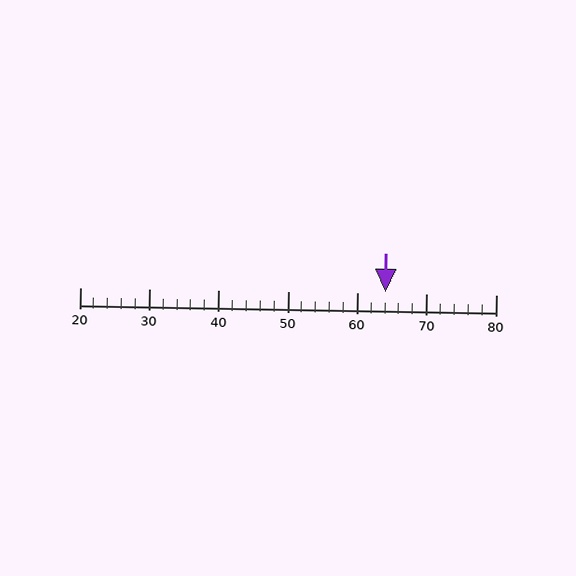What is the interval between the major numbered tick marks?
The major tick marks are spaced 10 units apart.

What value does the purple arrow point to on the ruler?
The purple arrow points to approximately 64.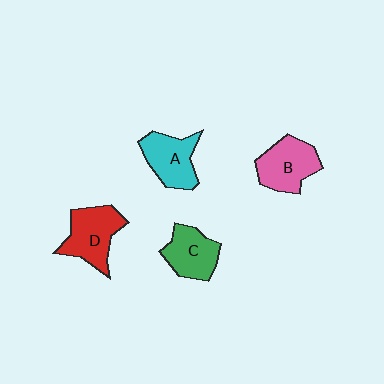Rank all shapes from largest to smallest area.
From largest to smallest: D (red), B (pink), A (cyan), C (green).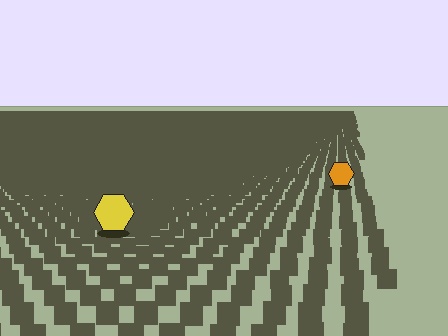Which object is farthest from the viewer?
The orange hexagon is farthest from the viewer. It appears smaller and the ground texture around it is denser.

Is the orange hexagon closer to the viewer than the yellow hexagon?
No. The yellow hexagon is closer — you can tell from the texture gradient: the ground texture is coarser near it.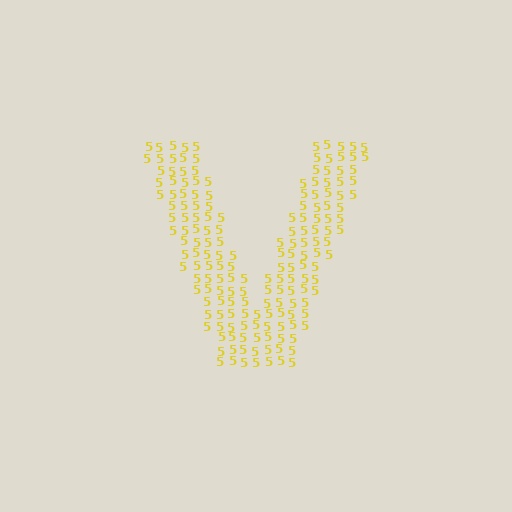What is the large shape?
The large shape is the letter V.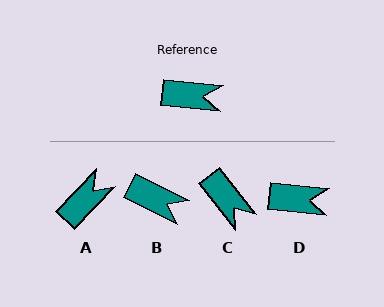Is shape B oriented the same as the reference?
No, it is off by about 21 degrees.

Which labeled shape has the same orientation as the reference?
D.